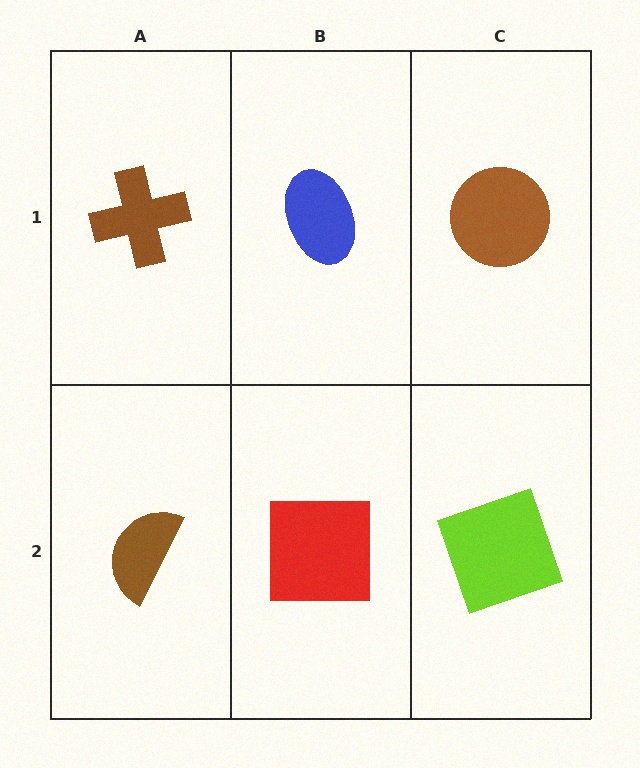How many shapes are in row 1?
3 shapes.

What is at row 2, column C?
A lime square.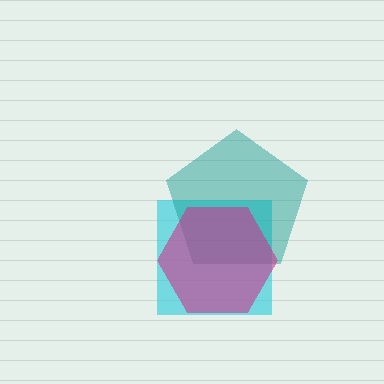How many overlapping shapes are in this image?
There are 3 overlapping shapes in the image.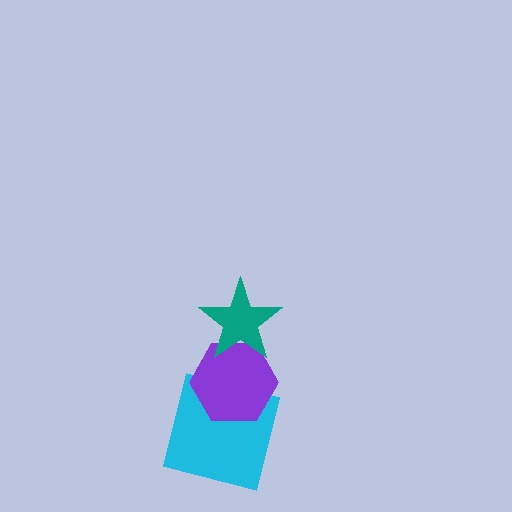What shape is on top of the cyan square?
The purple hexagon is on top of the cyan square.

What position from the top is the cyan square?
The cyan square is 3rd from the top.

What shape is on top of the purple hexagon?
The teal star is on top of the purple hexagon.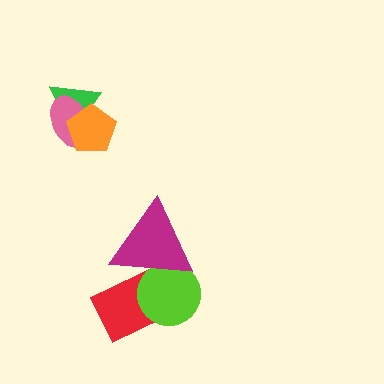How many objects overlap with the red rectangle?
2 objects overlap with the red rectangle.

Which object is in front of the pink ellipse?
The orange pentagon is in front of the pink ellipse.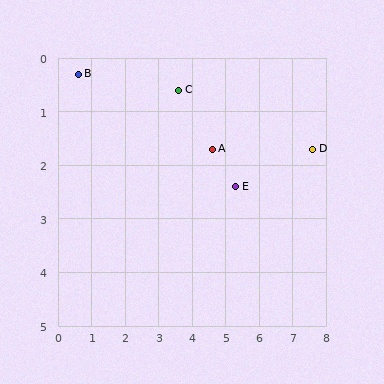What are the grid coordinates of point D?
Point D is at approximately (7.6, 1.7).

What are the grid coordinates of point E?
Point E is at approximately (5.3, 2.4).